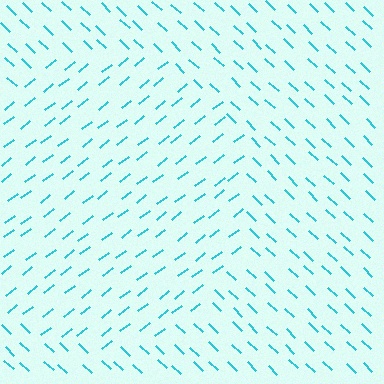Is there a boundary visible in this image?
Yes, there is a texture boundary formed by a change in line orientation.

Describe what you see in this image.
The image is filled with small cyan line segments. A circle region in the image has lines oriented differently from the surrounding lines, creating a visible texture boundary.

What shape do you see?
I see a circle.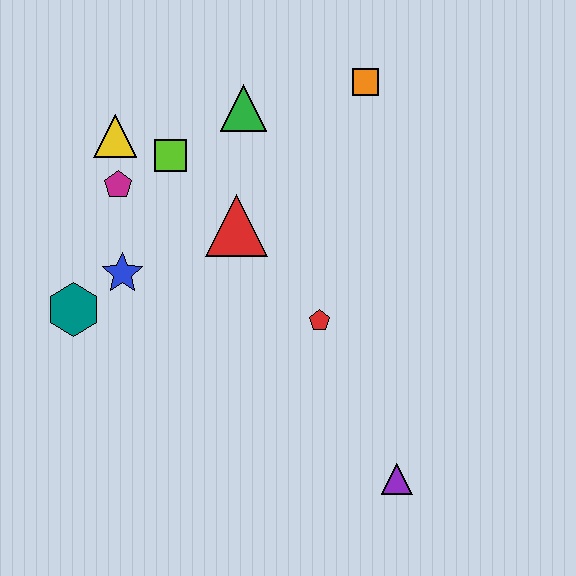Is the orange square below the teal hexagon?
No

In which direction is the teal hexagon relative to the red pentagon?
The teal hexagon is to the left of the red pentagon.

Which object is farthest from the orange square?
The purple triangle is farthest from the orange square.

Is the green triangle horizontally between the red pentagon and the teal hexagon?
Yes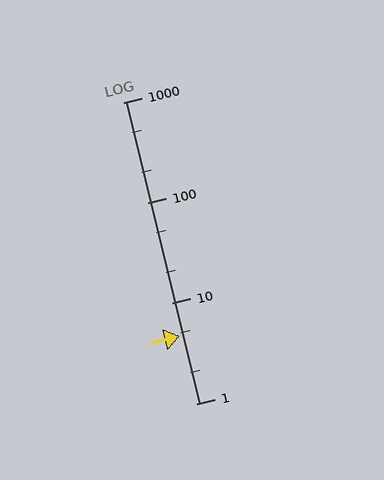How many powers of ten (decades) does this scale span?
The scale spans 3 decades, from 1 to 1000.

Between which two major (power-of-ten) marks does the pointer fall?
The pointer is between 1 and 10.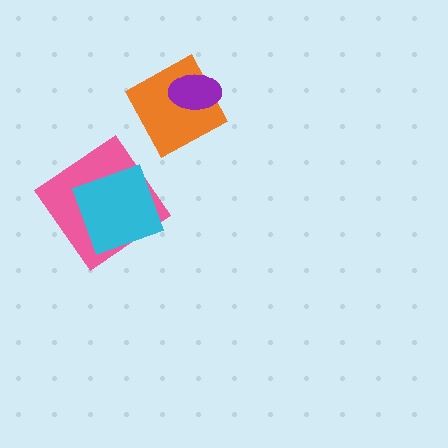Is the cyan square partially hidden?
No, no other shape covers it.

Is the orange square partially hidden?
Yes, it is partially covered by another shape.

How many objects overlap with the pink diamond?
1 object overlaps with the pink diamond.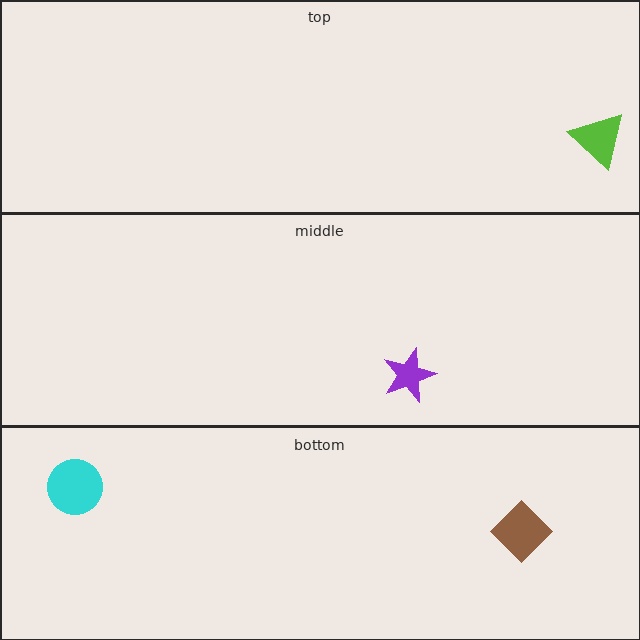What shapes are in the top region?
The lime triangle.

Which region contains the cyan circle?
The bottom region.